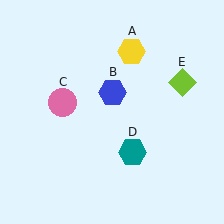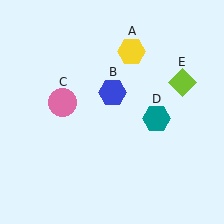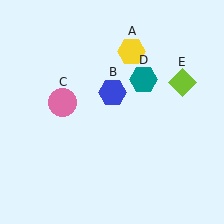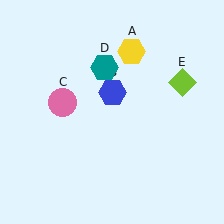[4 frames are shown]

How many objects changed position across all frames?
1 object changed position: teal hexagon (object D).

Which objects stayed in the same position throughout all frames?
Yellow hexagon (object A) and blue hexagon (object B) and pink circle (object C) and lime diamond (object E) remained stationary.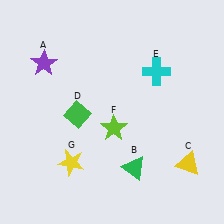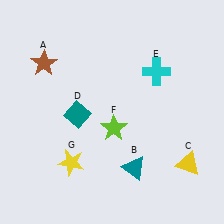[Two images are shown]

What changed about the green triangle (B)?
In Image 1, B is green. In Image 2, it changed to teal.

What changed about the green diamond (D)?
In Image 1, D is green. In Image 2, it changed to teal.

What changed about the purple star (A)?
In Image 1, A is purple. In Image 2, it changed to brown.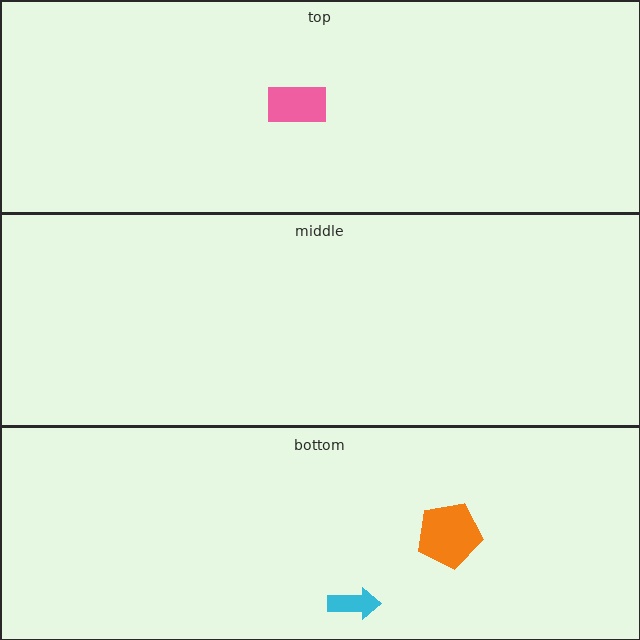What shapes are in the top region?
The pink rectangle.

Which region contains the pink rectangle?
The top region.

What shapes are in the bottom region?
The cyan arrow, the orange pentagon.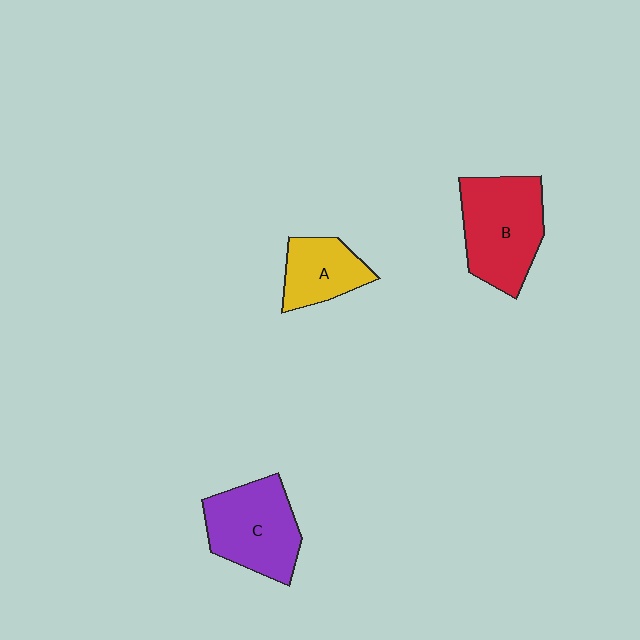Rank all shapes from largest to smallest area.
From largest to smallest: B (red), C (purple), A (yellow).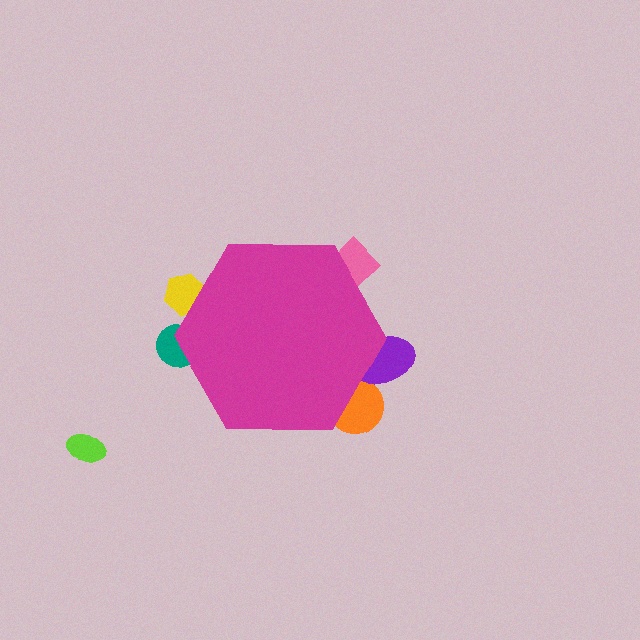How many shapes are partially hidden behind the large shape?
5 shapes are partially hidden.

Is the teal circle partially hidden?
Yes, the teal circle is partially hidden behind the magenta hexagon.